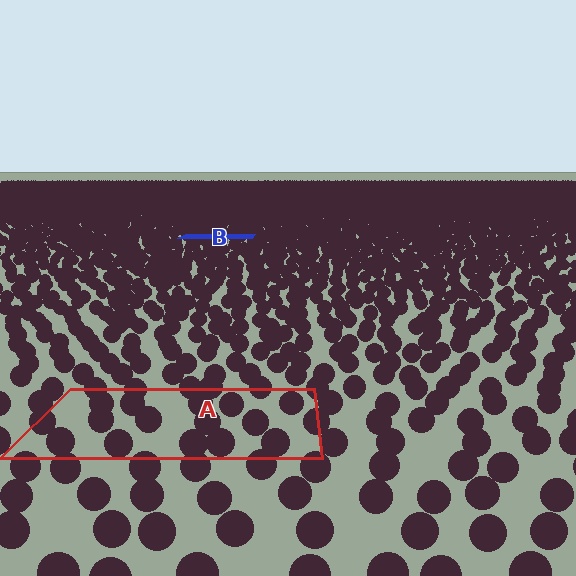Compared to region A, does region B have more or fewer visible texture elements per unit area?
Region B has more texture elements per unit area — they are packed more densely because it is farther away.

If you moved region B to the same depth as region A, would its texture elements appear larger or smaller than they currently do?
They would appear larger. At a closer depth, the same texture elements are projected at a bigger on-screen size.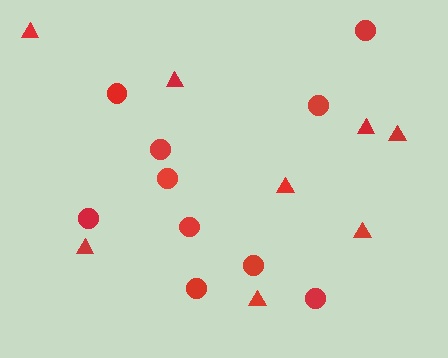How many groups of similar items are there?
There are 2 groups: one group of triangles (8) and one group of circles (10).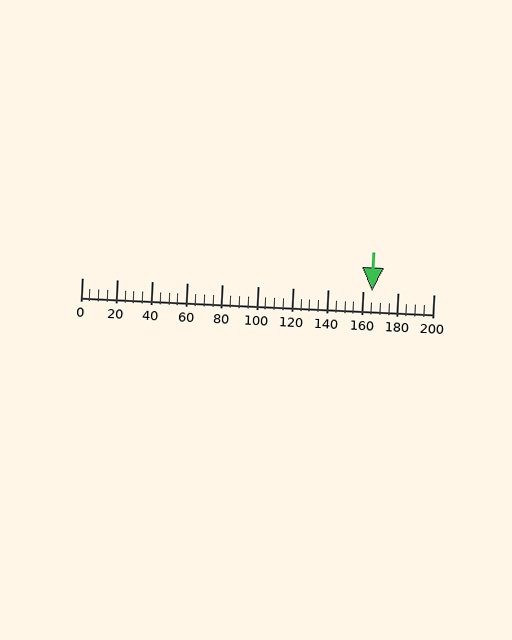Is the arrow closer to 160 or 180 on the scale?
The arrow is closer to 160.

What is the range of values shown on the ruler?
The ruler shows values from 0 to 200.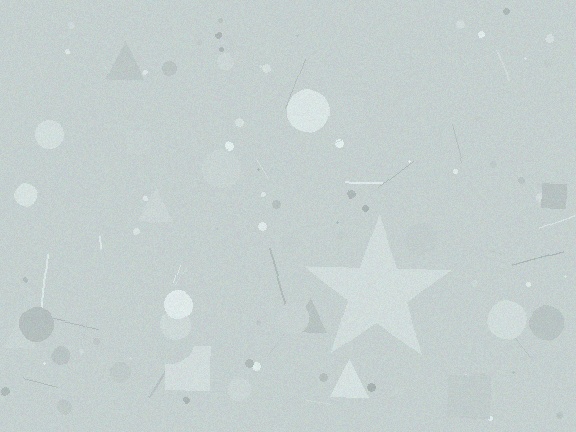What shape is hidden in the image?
A star is hidden in the image.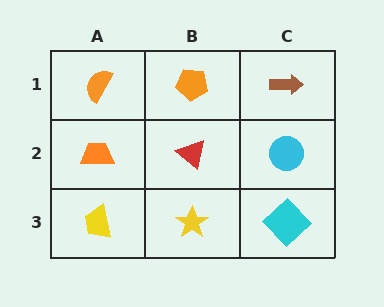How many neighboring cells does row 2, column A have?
3.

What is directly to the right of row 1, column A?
An orange pentagon.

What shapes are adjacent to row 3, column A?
An orange trapezoid (row 2, column A), a yellow star (row 3, column B).